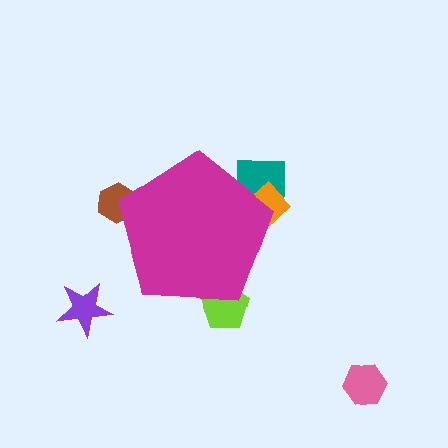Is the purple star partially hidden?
No, the purple star is fully visible.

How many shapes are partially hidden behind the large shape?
4 shapes are partially hidden.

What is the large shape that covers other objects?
A magenta pentagon.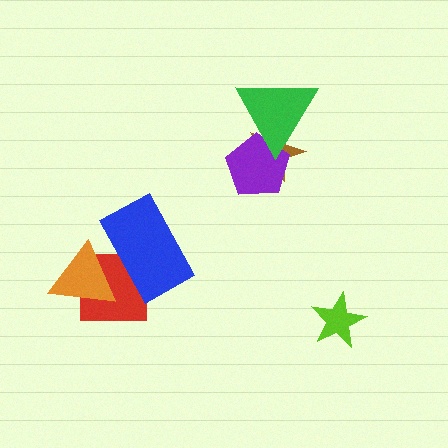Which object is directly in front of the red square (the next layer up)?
The blue rectangle is directly in front of the red square.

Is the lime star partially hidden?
No, no other shape covers it.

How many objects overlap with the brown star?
2 objects overlap with the brown star.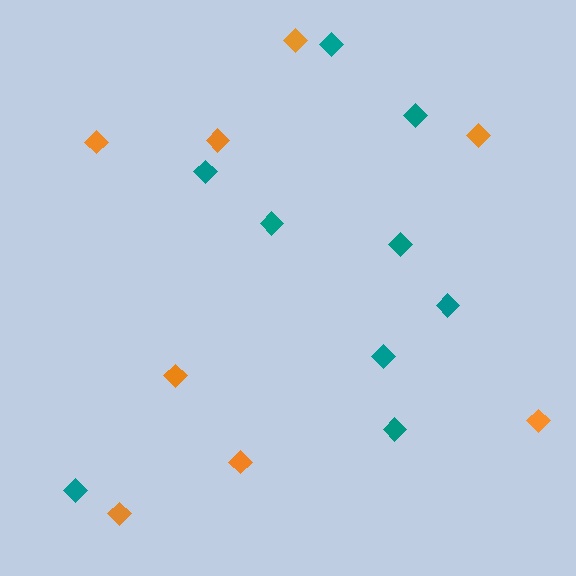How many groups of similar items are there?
There are 2 groups: one group of teal diamonds (9) and one group of orange diamonds (8).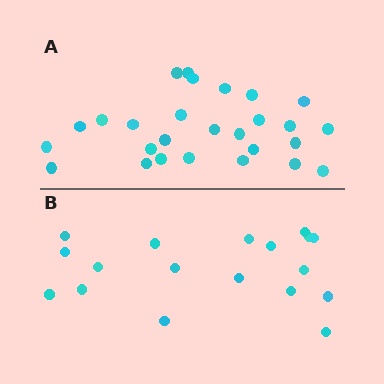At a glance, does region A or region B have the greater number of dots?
Region A (the top region) has more dots.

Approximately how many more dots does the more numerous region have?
Region A has roughly 8 or so more dots than region B.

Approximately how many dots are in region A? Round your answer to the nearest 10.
About 30 dots. (The exact count is 27, which rounds to 30.)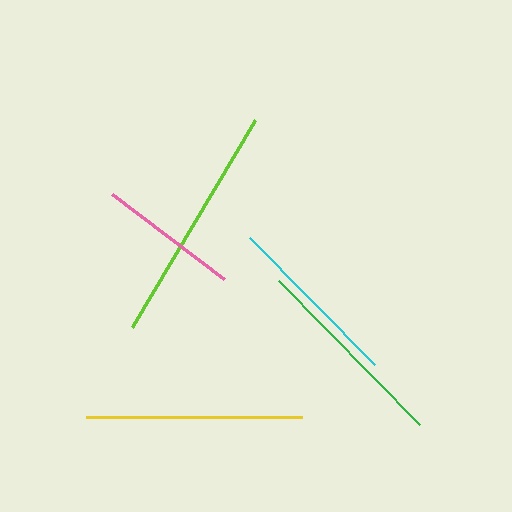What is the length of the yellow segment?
The yellow segment is approximately 217 pixels long.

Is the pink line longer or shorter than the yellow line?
The yellow line is longer than the pink line.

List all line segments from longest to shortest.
From longest to shortest: lime, yellow, green, cyan, pink.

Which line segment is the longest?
The lime line is the longest at approximately 241 pixels.